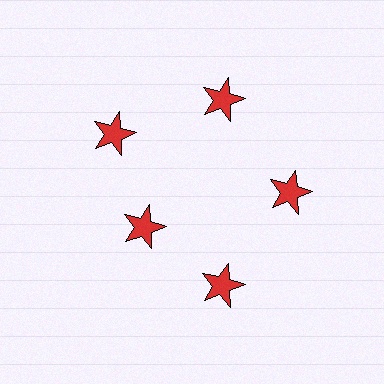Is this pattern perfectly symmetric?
No. The 5 red stars are arranged in a ring, but one element near the 8 o'clock position is pulled inward toward the center, breaking the 5-fold rotational symmetry.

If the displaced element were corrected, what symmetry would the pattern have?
It would have 5-fold rotational symmetry — the pattern would map onto itself every 72 degrees.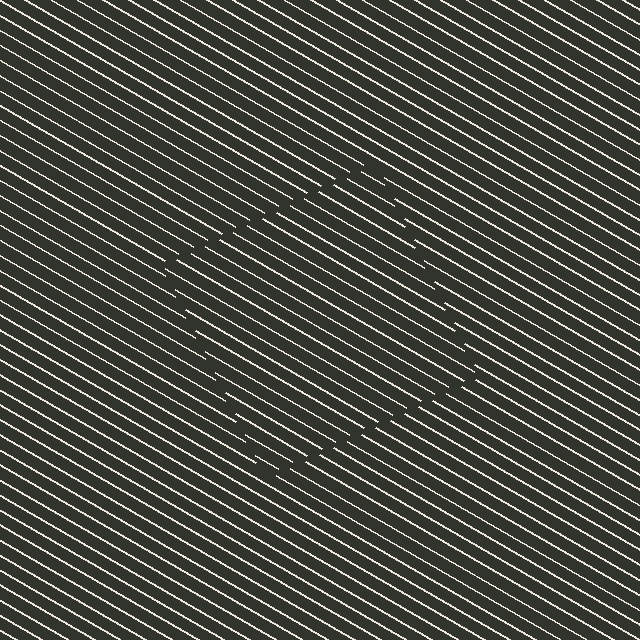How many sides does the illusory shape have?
4 sides — the line-ends trace a square.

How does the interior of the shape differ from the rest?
The interior of the shape contains the same grating, shifted by half a period — the contour is defined by the phase discontinuity where line-ends from the inner and outer gratings abut.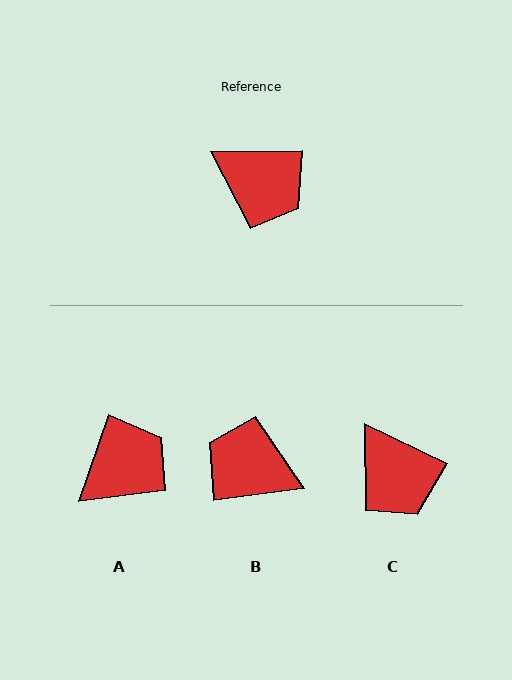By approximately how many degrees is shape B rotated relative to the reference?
Approximately 173 degrees clockwise.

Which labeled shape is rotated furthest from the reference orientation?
B, about 173 degrees away.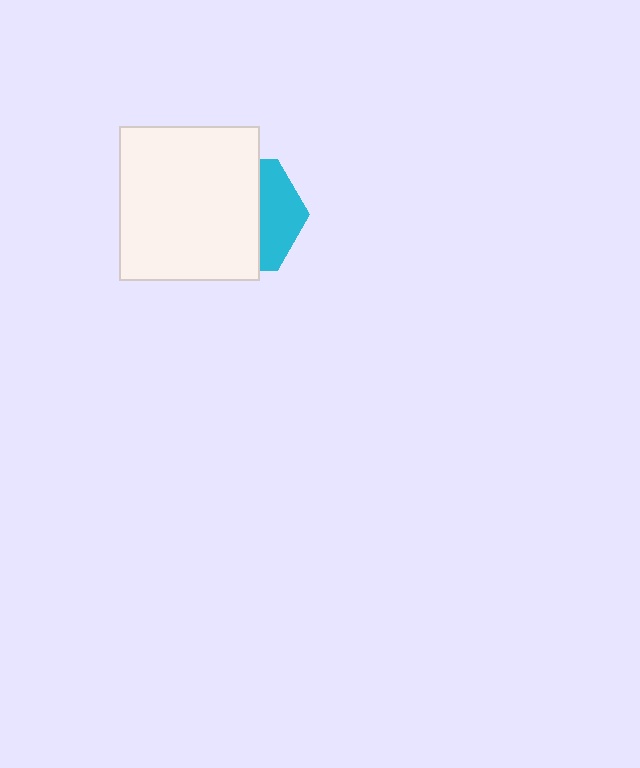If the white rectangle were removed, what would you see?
You would see the complete cyan hexagon.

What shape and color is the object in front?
The object in front is a white rectangle.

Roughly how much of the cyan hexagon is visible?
A small part of it is visible (roughly 36%).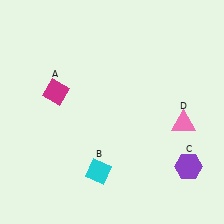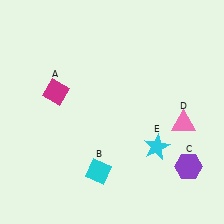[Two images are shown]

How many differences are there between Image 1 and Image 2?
There is 1 difference between the two images.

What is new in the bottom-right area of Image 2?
A cyan star (E) was added in the bottom-right area of Image 2.